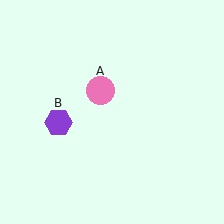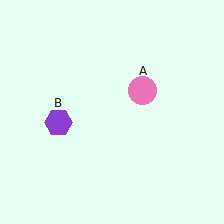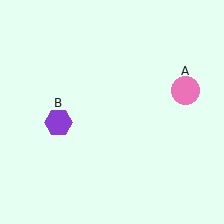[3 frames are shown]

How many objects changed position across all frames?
1 object changed position: pink circle (object A).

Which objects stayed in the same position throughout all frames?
Purple hexagon (object B) remained stationary.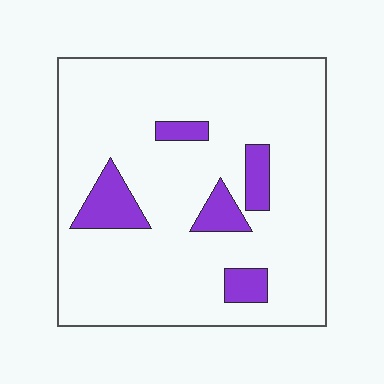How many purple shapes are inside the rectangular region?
5.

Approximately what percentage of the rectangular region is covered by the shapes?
Approximately 10%.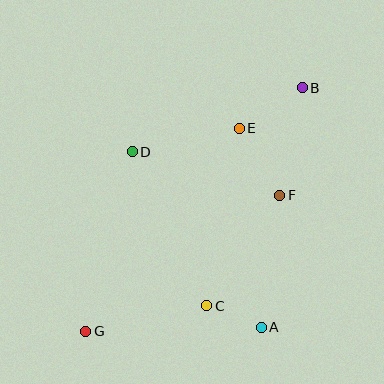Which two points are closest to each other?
Points A and C are closest to each other.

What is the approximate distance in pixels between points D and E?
The distance between D and E is approximately 110 pixels.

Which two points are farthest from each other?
Points B and G are farthest from each other.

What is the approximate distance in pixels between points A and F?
The distance between A and F is approximately 133 pixels.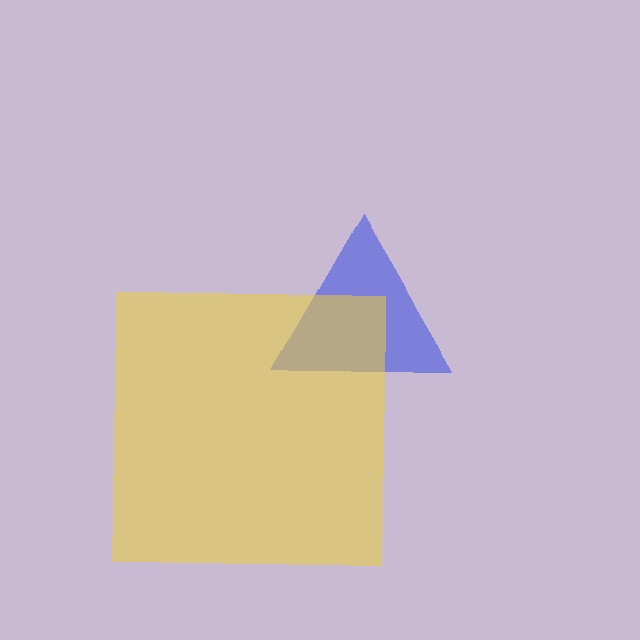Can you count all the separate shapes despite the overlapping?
Yes, there are 2 separate shapes.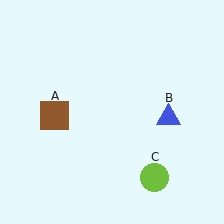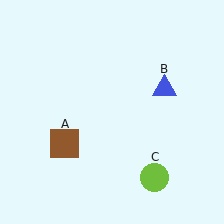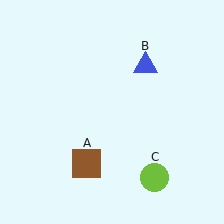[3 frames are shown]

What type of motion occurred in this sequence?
The brown square (object A), blue triangle (object B) rotated counterclockwise around the center of the scene.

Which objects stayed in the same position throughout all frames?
Lime circle (object C) remained stationary.